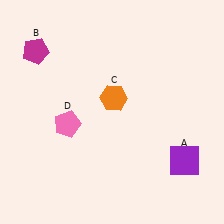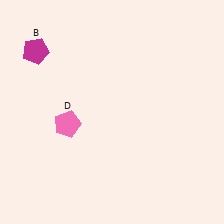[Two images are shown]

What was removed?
The purple square (A), the orange hexagon (C) were removed in Image 2.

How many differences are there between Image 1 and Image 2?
There are 2 differences between the two images.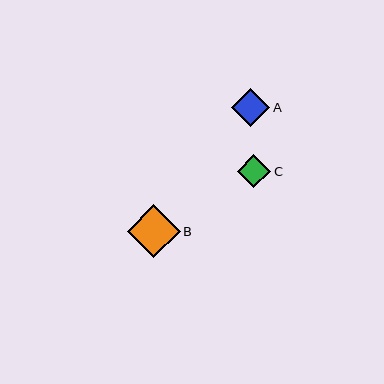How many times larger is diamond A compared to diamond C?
Diamond A is approximately 1.1 times the size of diamond C.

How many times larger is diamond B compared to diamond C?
Diamond B is approximately 1.6 times the size of diamond C.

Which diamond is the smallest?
Diamond C is the smallest with a size of approximately 33 pixels.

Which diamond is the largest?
Diamond B is the largest with a size of approximately 53 pixels.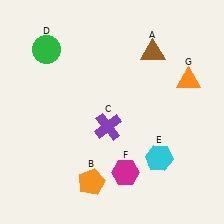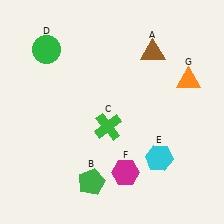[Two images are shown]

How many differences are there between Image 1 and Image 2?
There are 2 differences between the two images.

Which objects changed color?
B changed from orange to green. C changed from purple to green.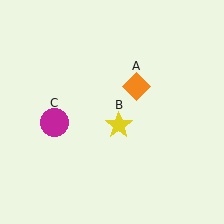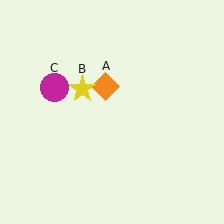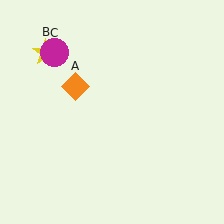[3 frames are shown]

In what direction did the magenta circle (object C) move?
The magenta circle (object C) moved up.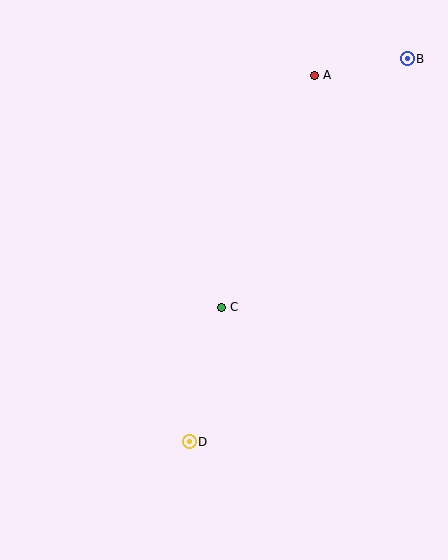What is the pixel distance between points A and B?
The distance between A and B is 95 pixels.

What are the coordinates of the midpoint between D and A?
The midpoint between D and A is at (252, 258).